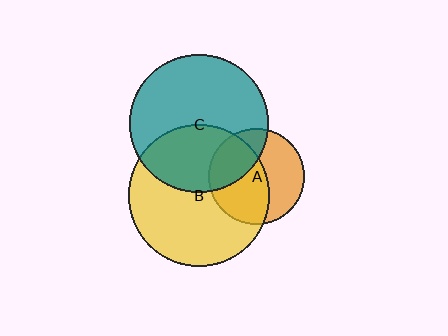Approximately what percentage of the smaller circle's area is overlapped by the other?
Approximately 30%.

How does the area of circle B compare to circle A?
Approximately 2.2 times.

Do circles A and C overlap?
Yes.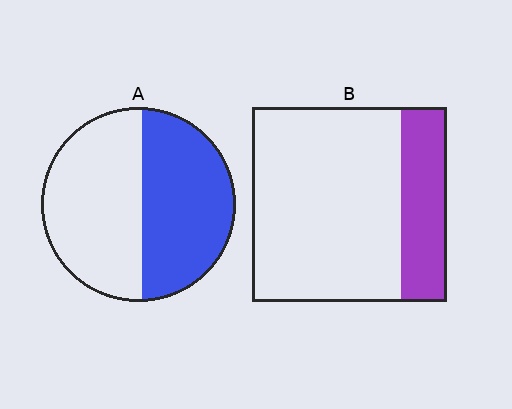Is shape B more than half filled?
No.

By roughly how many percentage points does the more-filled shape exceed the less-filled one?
By roughly 25 percentage points (A over B).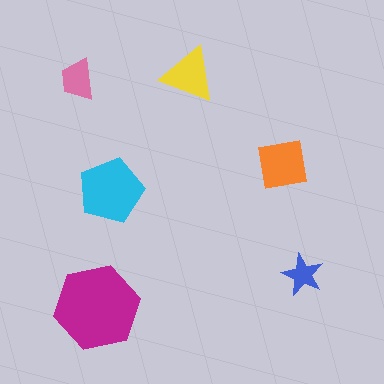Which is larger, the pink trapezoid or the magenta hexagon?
The magenta hexagon.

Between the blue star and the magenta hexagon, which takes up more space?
The magenta hexagon.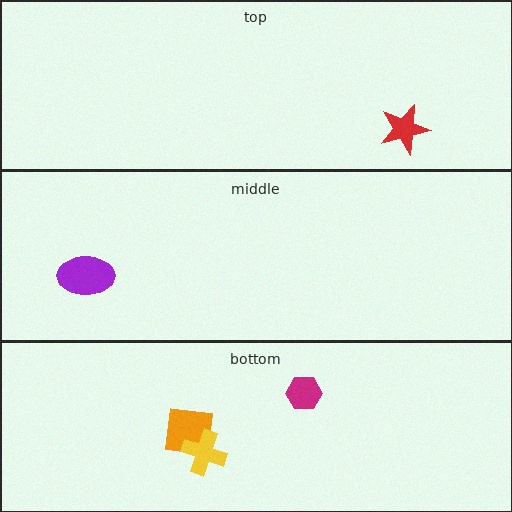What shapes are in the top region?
The red star.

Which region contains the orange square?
The bottom region.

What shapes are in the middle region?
The purple ellipse.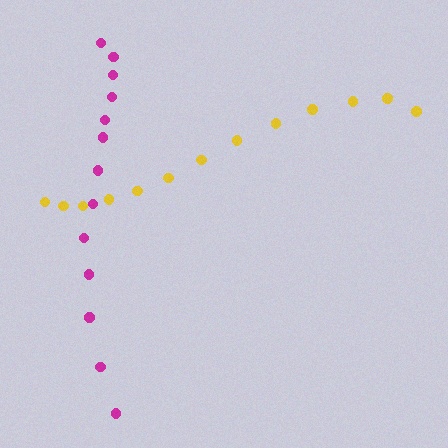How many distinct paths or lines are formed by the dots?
There are 2 distinct paths.